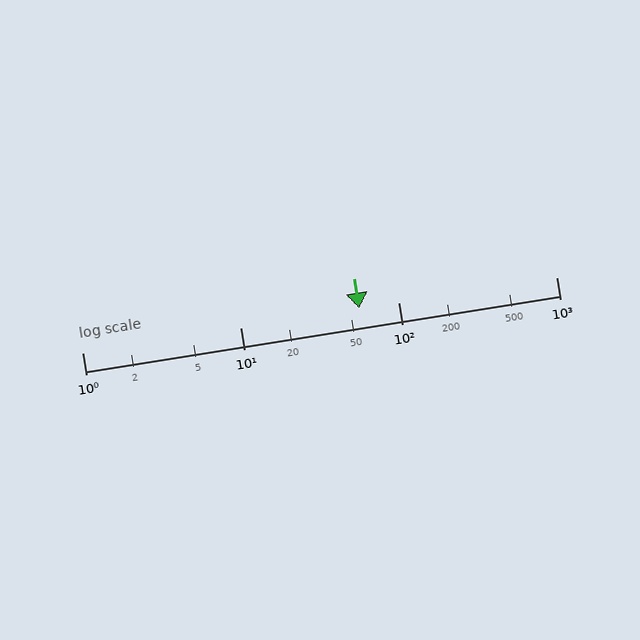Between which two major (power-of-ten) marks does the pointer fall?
The pointer is between 10 and 100.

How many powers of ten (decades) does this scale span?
The scale spans 3 decades, from 1 to 1000.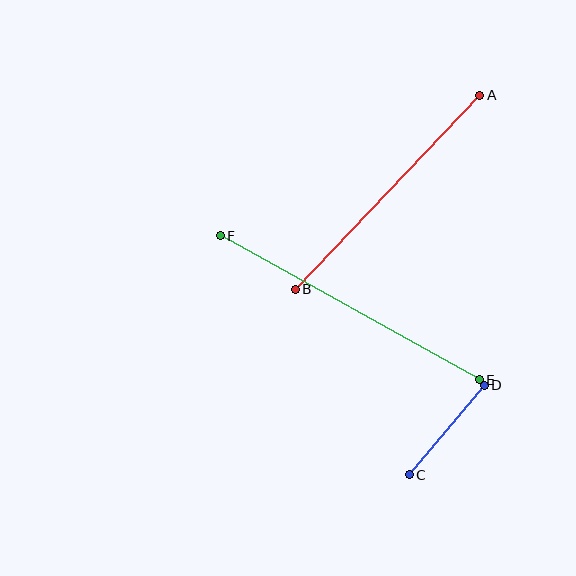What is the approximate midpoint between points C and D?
The midpoint is at approximately (447, 430) pixels.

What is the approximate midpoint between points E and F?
The midpoint is at approximately (350, 308) pixels.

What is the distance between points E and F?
The distance is approximately 296 pixels.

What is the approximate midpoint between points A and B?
The midpoint is at approximately (387, 192) pixels.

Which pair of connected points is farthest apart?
Points E and F are farthest apart.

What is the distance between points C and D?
The distance is approximately 117 pixels.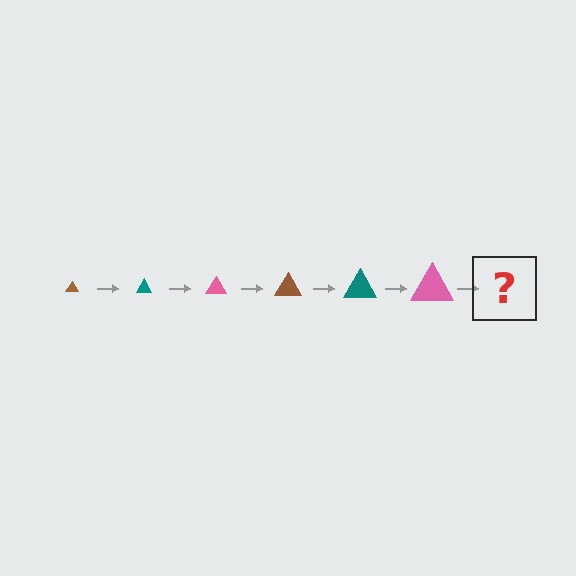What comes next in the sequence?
The next element should be a brown triangle, larger than the previous one.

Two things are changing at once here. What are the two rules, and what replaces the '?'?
The two rules are that the triangle grows larger each step and the color cycles through brown, teal, and pink. The '?' should be a brown triangle, larger than the previous one.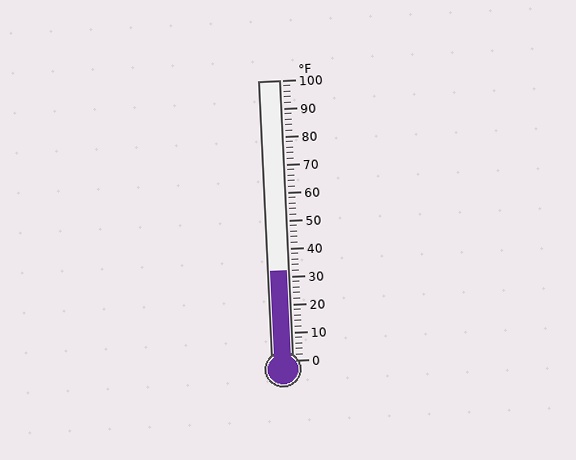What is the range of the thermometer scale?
The thermometer scale ranges from 0°F to 100°F.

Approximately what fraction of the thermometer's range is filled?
The thermometer is filled to approximately 30% of its range.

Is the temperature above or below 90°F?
The temperature is below 90°F.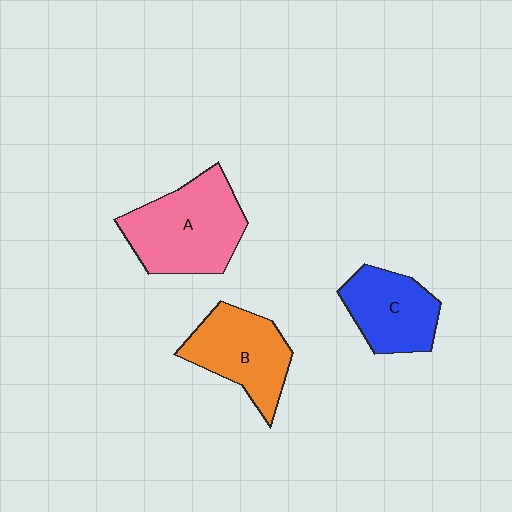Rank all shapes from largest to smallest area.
From largest to smallest: A (pink), B (orange), C (blue).